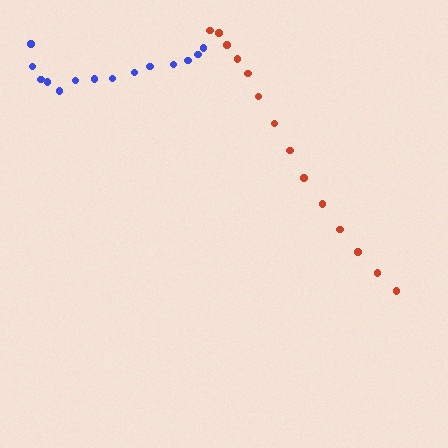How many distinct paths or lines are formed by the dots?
There are 2 distinct paths.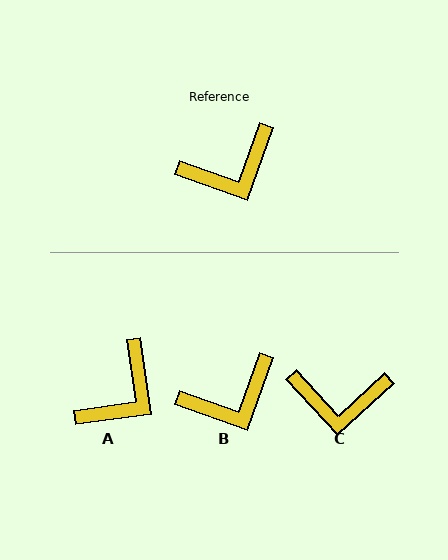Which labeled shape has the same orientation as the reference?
B.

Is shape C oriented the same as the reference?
No, it is off by about 28 degrees.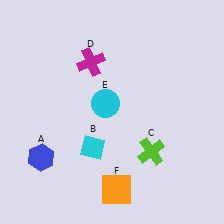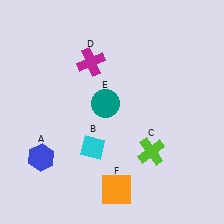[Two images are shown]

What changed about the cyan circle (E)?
In Image 1, E is cyan. In Image 2, it changed to teal.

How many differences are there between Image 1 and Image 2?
There is 1 difference between the two images.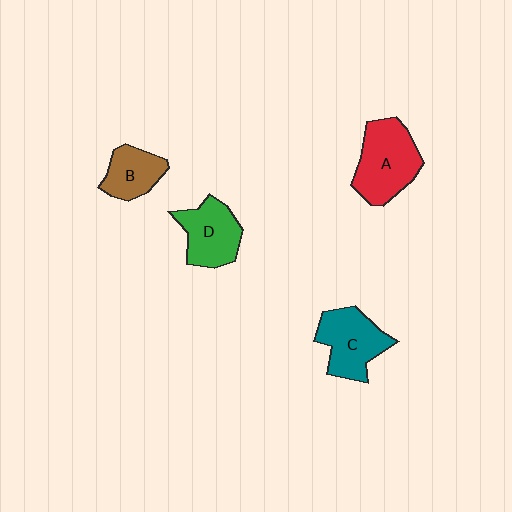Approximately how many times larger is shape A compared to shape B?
Approximately 1.7 times.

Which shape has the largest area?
Shape A (red).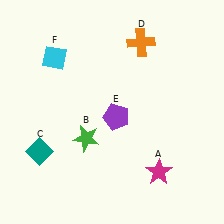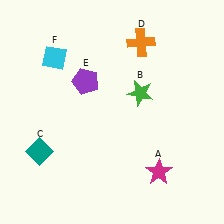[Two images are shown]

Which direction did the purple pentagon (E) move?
The purple pentagon (E) moved up.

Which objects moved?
The objects that moved are: the green star (B), the purple pentagon (E).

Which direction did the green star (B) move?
The green star (B) moved right.